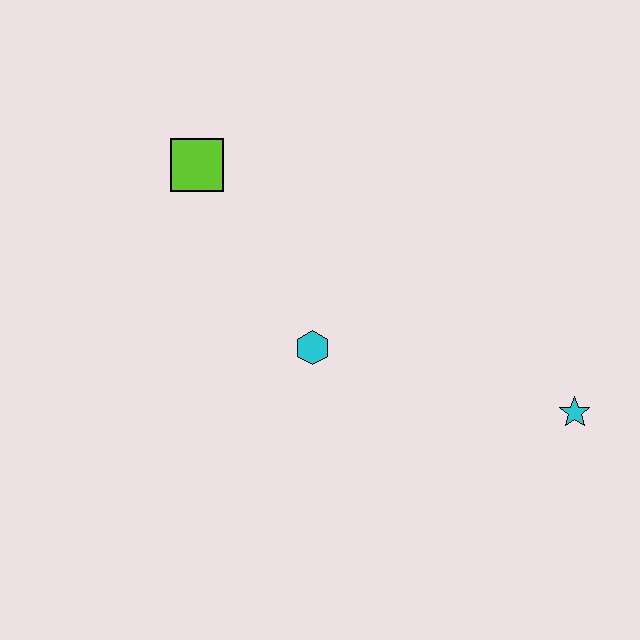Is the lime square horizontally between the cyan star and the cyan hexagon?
No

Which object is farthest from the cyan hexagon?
The cyan star is farthest from the cyan hexagon.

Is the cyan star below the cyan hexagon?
Yes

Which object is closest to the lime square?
The cyan hexagon is closest to the lime square.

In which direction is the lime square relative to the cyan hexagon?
The lime square is above the cyan hexagon.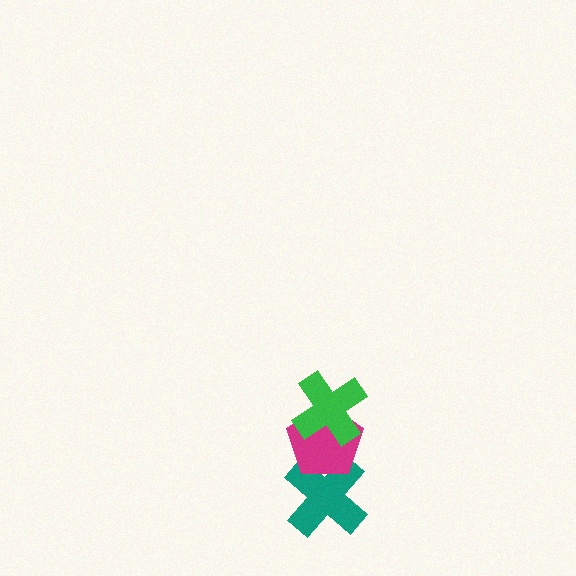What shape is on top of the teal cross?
The magenta pentagon is on top of the teal cross.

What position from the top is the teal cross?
The teal cross is 3rd from the top.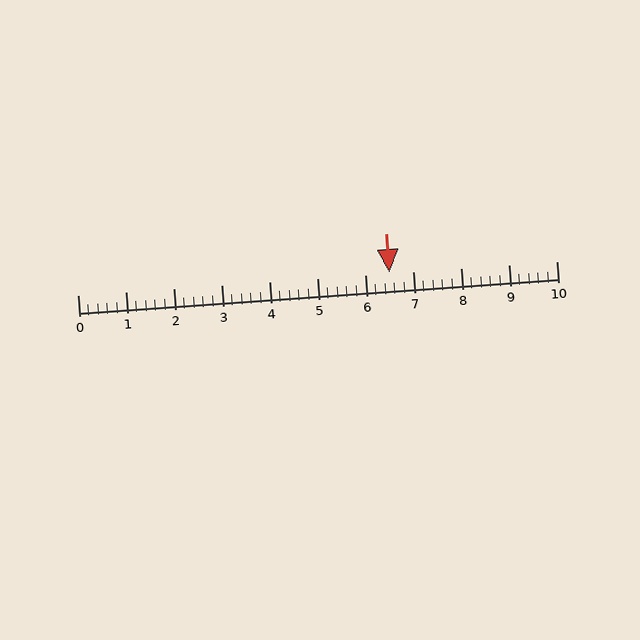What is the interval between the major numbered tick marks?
The major tick marks are spaced 1 units apart.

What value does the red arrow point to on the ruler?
The red arrow points to approximately 6.5.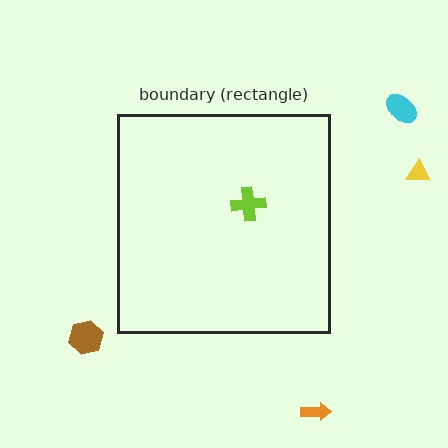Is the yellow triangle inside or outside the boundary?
Outside.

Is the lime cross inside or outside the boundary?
Inside.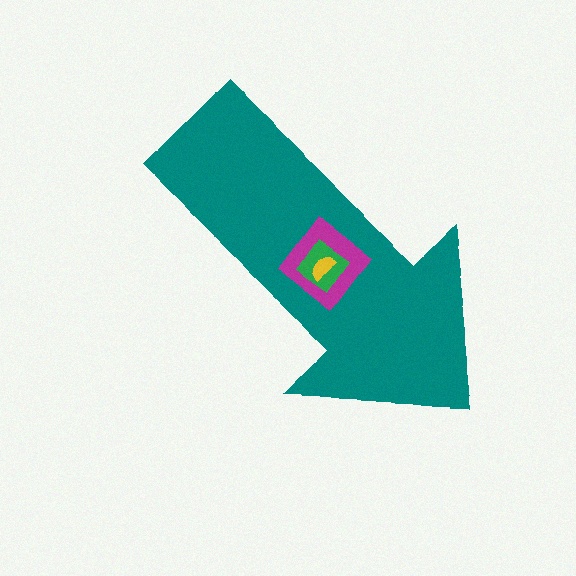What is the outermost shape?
The teal arrow.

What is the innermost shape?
The yellow semicircle.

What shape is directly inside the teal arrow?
The magenta diamond.